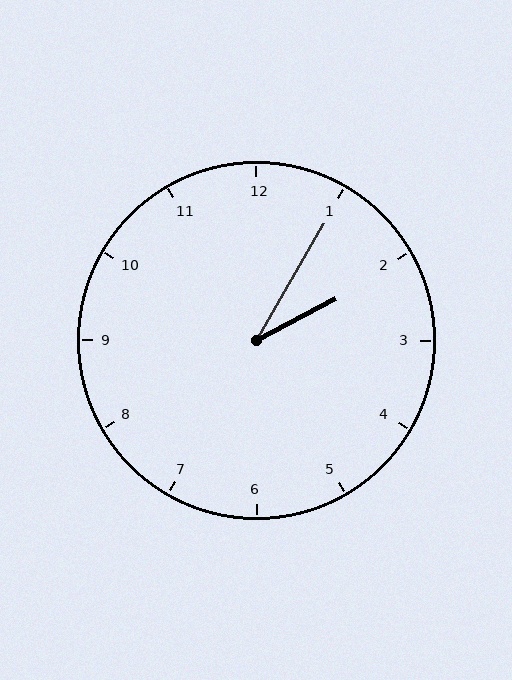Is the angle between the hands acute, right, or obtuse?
It is acute.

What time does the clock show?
2:05.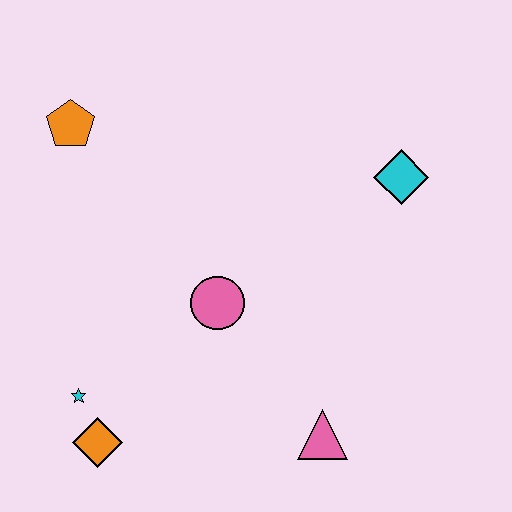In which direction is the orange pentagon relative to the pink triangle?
The orange pentagon is above the pink triangle.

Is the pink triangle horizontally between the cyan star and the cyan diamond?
Yes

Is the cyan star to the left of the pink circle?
Yes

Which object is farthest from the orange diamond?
The cyan diamond is farthest from the orange diamond.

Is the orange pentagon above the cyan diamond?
Yes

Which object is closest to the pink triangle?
The pink circle is closest to the pink triangle.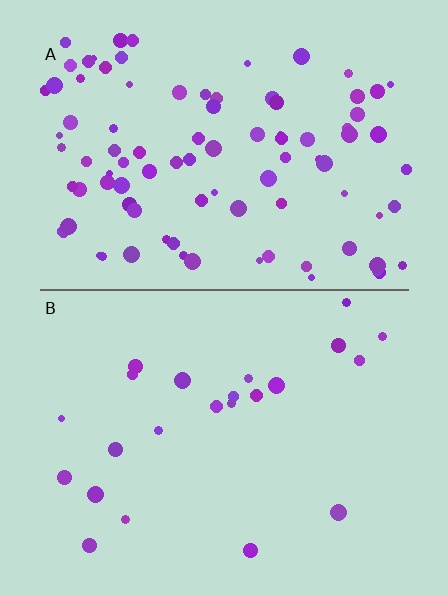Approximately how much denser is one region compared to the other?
Approximately 4.0× — region A over region B.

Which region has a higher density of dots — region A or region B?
A (the top).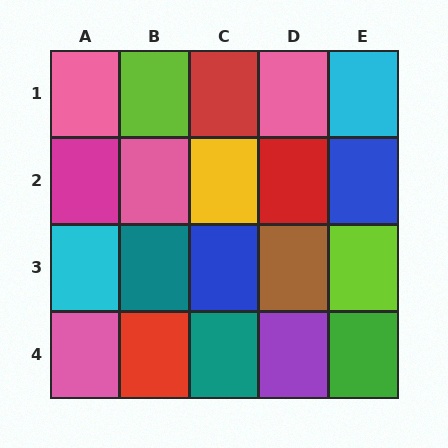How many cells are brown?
1 cell is brown.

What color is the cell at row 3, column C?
Blue.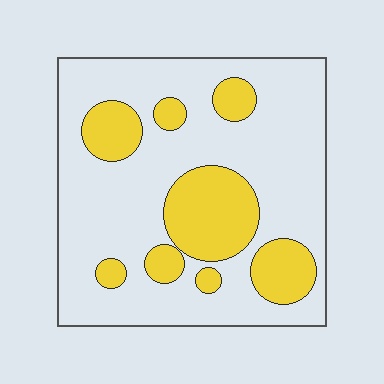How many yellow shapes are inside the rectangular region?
8.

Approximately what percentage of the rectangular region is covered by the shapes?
Approximately 25%.